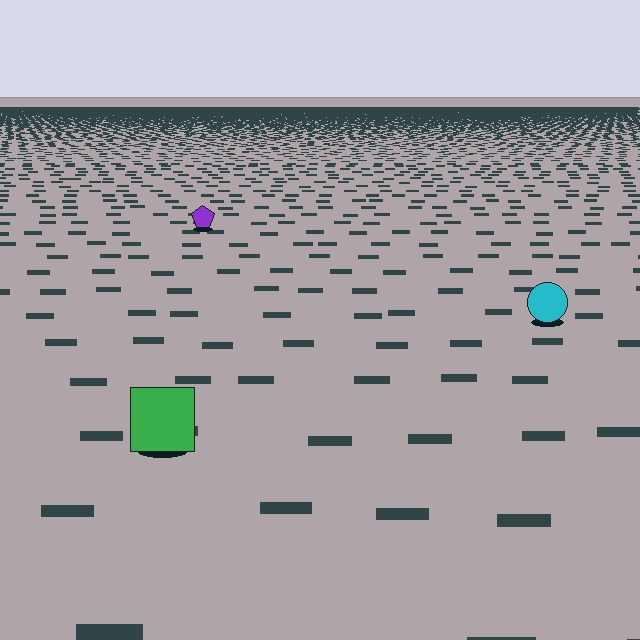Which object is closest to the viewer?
The green square is closest. The texture marks near it are larger and more spread out.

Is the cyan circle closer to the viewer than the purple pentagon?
Yes. The cyan circle is closer — you can tell from the texture gradient: the ground texture is coarser near it.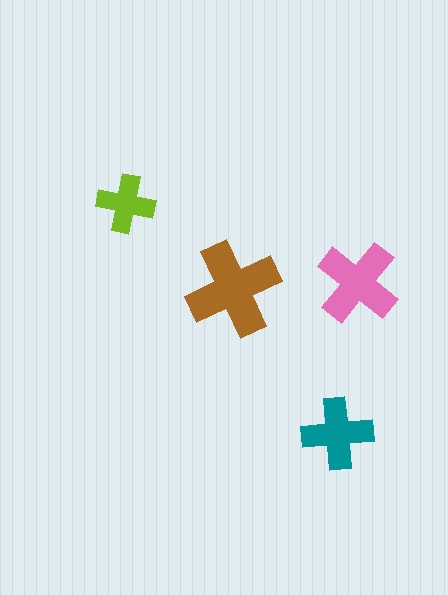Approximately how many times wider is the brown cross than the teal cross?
About 1.5 times wider.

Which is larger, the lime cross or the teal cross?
The teal one.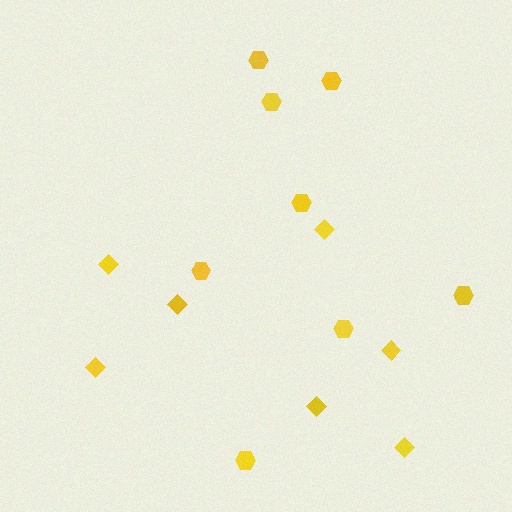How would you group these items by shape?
There are 2 groups: one group of diamonds (7) and one group of hexagons (8).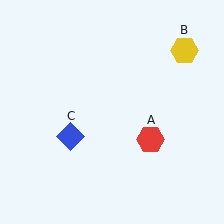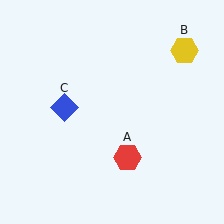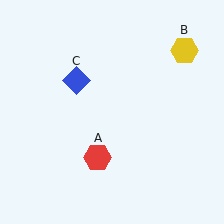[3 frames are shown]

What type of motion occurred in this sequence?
The red hexagon (object A), blue diamond (object C) rotated clockwise around the center of the scene.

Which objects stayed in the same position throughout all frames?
Yellow hexagon (object B) remained stationary.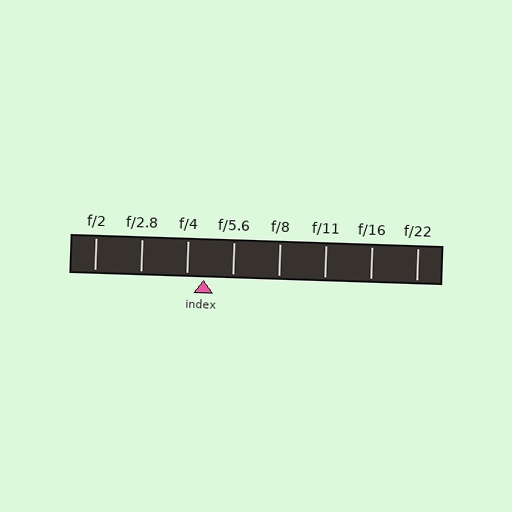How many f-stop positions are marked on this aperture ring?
There are 8 f-stop positions marked.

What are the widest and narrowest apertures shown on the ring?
The widest aperture shown is f/2 and the narrowest is f/22.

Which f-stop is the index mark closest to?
The index mark is closest to f/4.